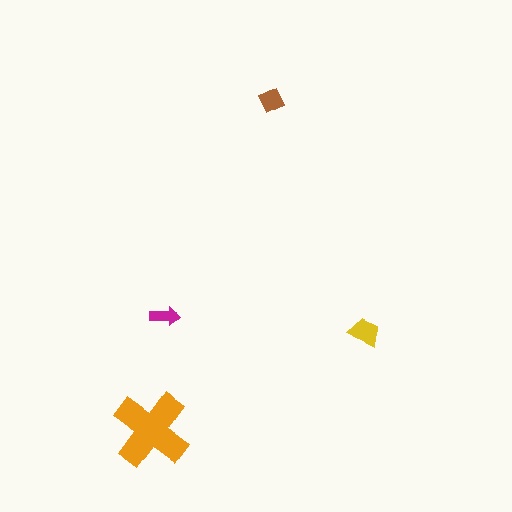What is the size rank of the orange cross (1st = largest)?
1st.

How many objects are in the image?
There are 4 objects in the image.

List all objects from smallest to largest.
The magenta arrow, the brown diamond, the yellow trapezoid, the orange cross.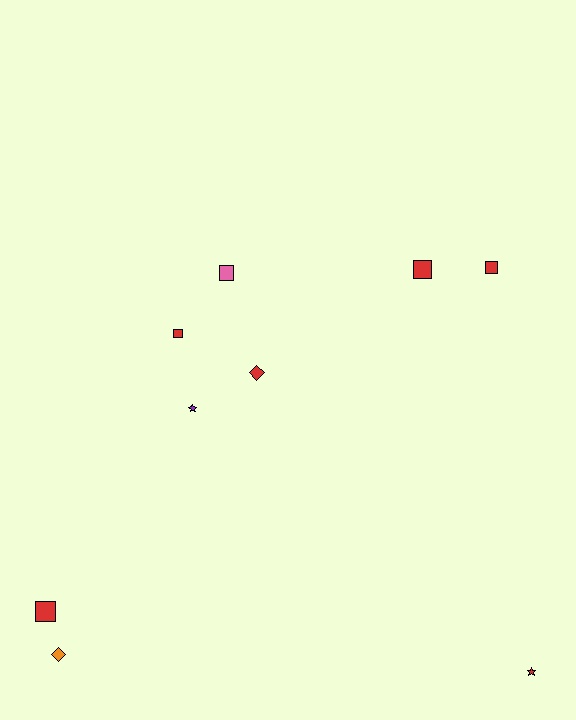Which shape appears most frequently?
Square, with 5 objects.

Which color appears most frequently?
Red, with 6 objects.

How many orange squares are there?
There are no orange squares.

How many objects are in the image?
There are 9 objects.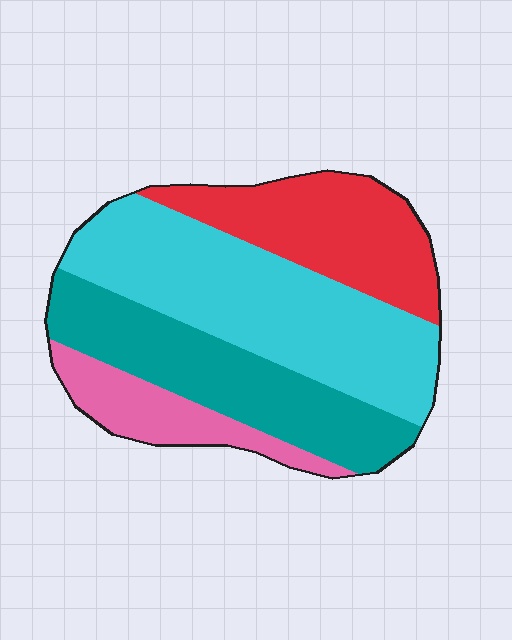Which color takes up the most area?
Cyan, at roughly 40%.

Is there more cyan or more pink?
Cyan.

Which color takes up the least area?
Pink, at roughly 10%.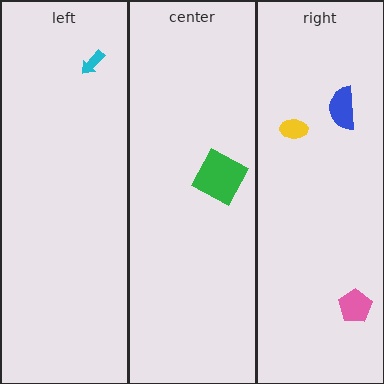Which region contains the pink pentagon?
The right region.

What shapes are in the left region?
The cyan arrow.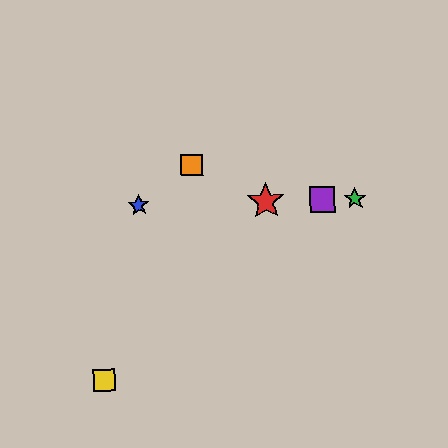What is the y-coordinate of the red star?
The red star is at y≈201.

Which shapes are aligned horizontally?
The red star, the blue star, the green star, the purple square are aligned horizontally.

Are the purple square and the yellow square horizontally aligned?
No, the purple square is at y≈200 and the yellow square is at y≈380.